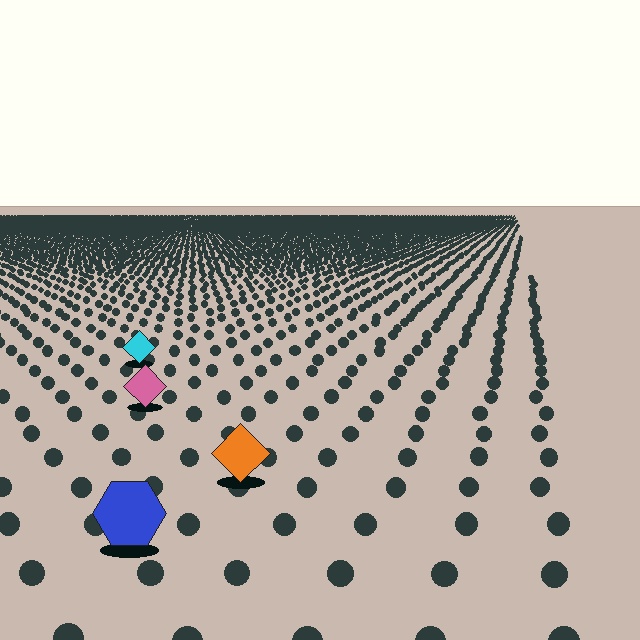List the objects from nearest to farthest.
From nearest to farthest: the blue hexagon, the orange diamond, the pink diamond, the cyan diamond.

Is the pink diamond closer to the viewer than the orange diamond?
No. The orange diamond is closer — you can tell from the texture gradient: the ground texture is coarser near it.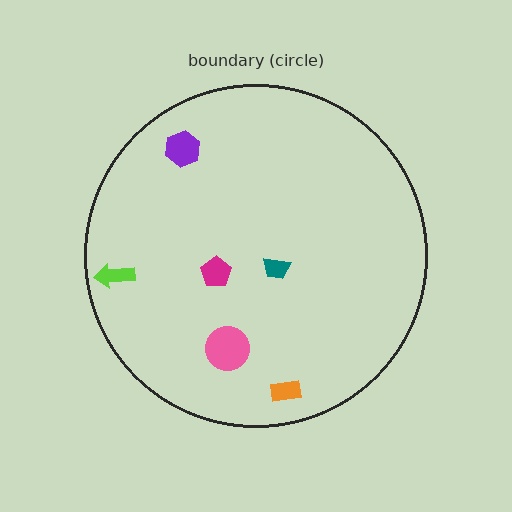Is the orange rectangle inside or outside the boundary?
Inside.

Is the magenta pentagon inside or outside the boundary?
Inside.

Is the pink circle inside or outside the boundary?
Inside.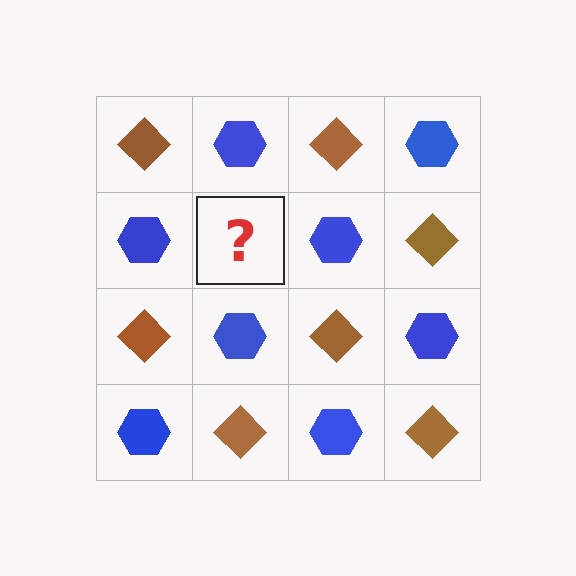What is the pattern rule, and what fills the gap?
The rule is that it alternates brown diamond and blue hexagon in a checkerboard pattern. The gap should be filled with a brown diamond.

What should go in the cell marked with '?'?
The missing cell should contain a brown diamond.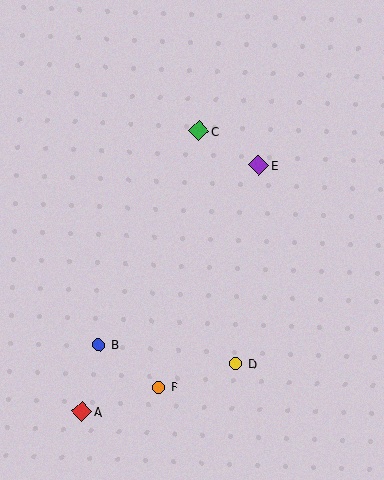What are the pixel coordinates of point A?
Point A is at (82, 411).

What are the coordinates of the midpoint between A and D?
The midpoint between A and D is at (159, 388).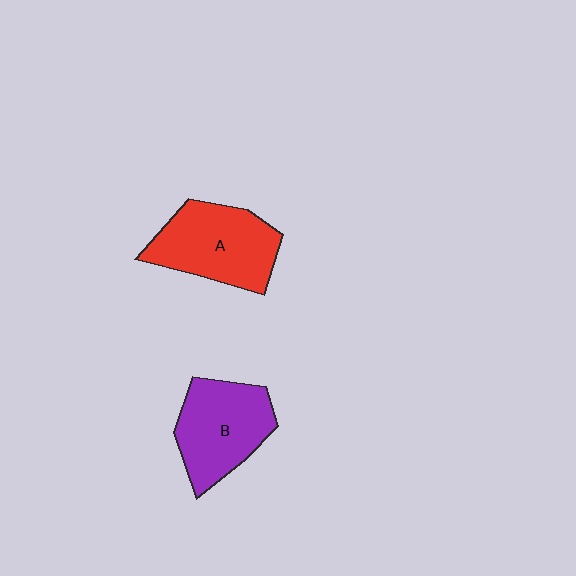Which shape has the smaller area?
Shape B (purple).